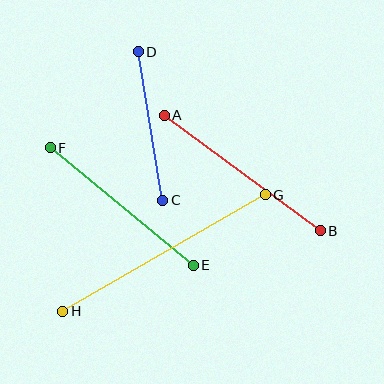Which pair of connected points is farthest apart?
Points G and H are farthest apart.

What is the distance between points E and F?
The distance is approximately 185 pixels.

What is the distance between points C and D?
The distance is approximately 150 pixels.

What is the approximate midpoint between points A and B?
The midpoint is at approximately (242, 173) pixels.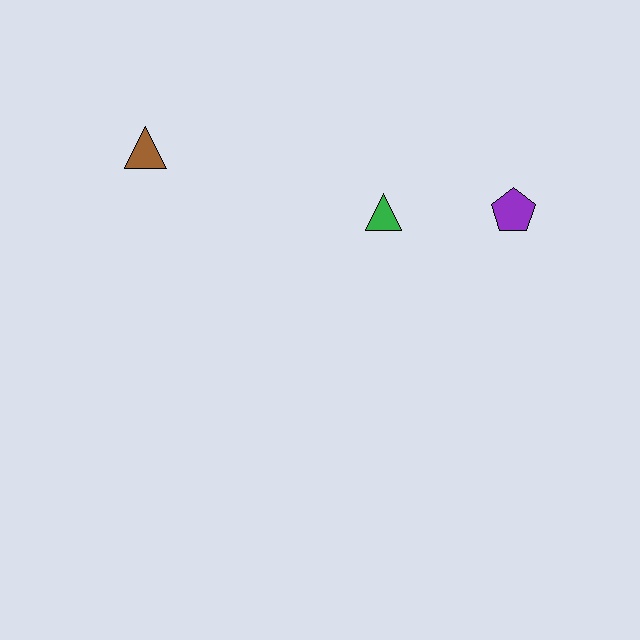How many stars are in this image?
There are no stars.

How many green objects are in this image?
There is 1 green object.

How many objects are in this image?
There are 3 objects.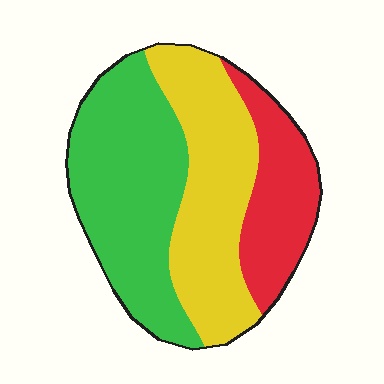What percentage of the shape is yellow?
Yellow covers 36% of the shape.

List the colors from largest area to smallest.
From largest to smallest: green, yellow, red.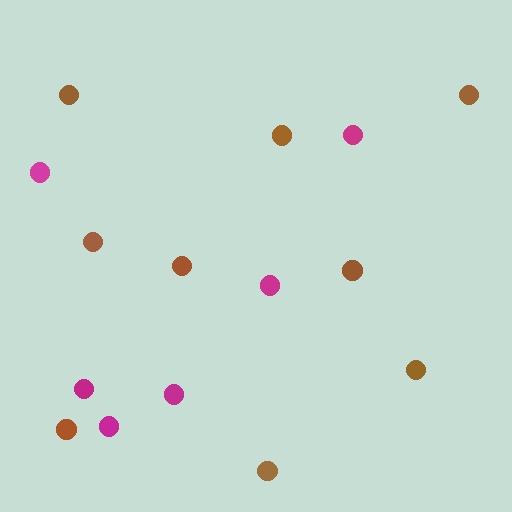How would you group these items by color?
There are 2 groups: one group of magenta circles (6) and one group of brown circles (9).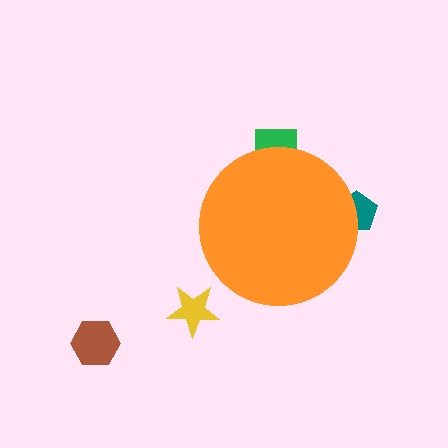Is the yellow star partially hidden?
No, the yellow star is fully visible.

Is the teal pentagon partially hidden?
Yes, the teal pentagon is partially hidden behind the orange circle.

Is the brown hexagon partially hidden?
No, the brown hexagon is fully visible.